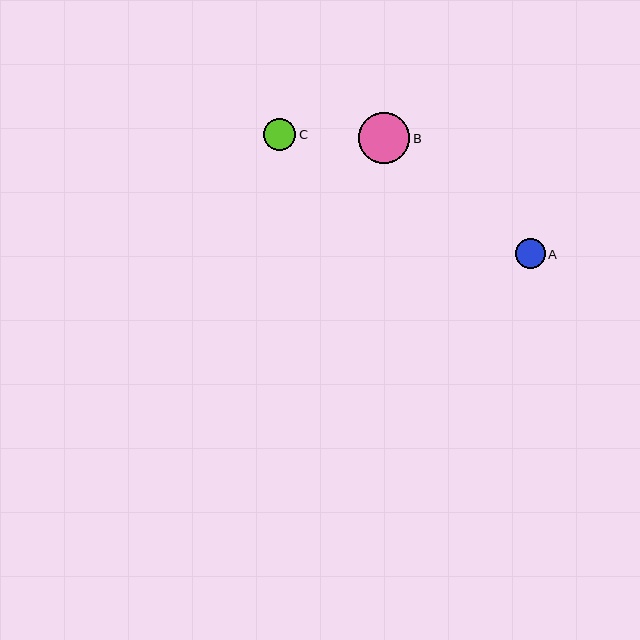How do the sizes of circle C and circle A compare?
Circle C and circle A are approximately the same size.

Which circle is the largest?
Circle B is the largest with a size of approximately 51 pixels.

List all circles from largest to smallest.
From largest to smallest: B, C, A.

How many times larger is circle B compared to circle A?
Circle B is approximately 1.7 times the size of circle A.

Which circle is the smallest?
Circle A is the smallest with a size of approximately 30 pixels.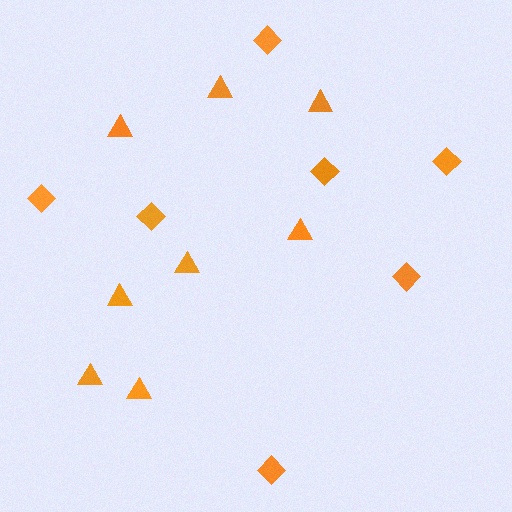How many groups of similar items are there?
There are 2 groups: one group of triangles (8) and one group of diamonds (7).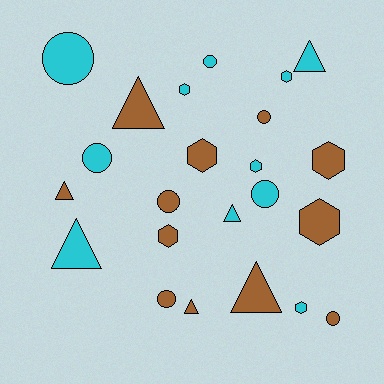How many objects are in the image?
There are 23 objects.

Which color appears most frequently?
Brown, with 12 objects.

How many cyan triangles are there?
There are 3 cyan triangles.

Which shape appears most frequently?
Circle, with 8 objects.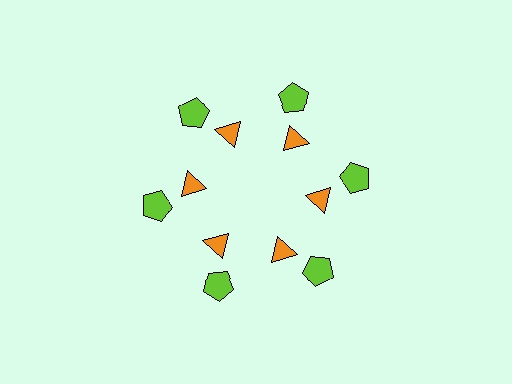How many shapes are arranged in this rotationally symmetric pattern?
There are 12 shapes, arranged in 6 groups of 2.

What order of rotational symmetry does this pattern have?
This pattern has 6-fold rotational symmetry.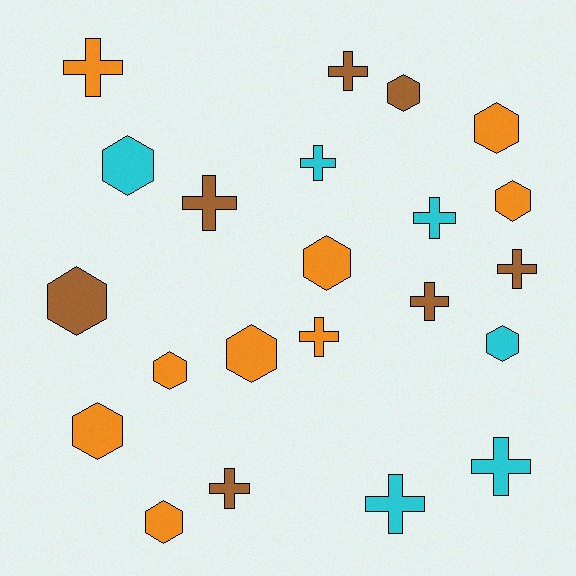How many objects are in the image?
There are 22 objects.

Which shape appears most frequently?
Cross, with 11 objects.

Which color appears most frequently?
Orange, with 9 objects.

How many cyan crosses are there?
There are 4 cyan crosses.